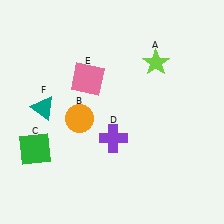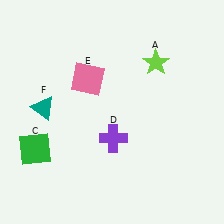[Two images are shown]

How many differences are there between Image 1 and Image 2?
There is 1 difference between the two images.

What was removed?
The orange circle (B) was removed in Image 2.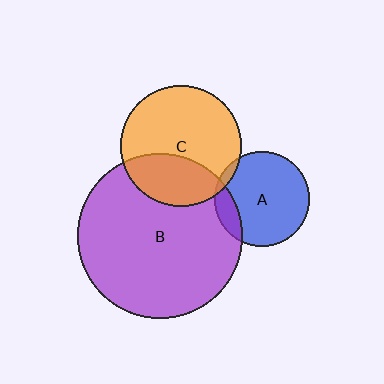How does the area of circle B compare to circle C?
Approximately 1.9 times.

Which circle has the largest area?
Circle B (purple).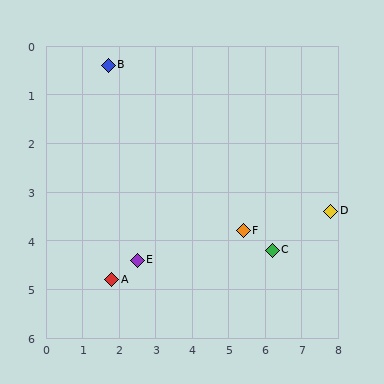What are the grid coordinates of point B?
Point B is at approximately (1.7, 0.4).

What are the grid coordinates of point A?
Point A is at approximately (1.8, 4.8).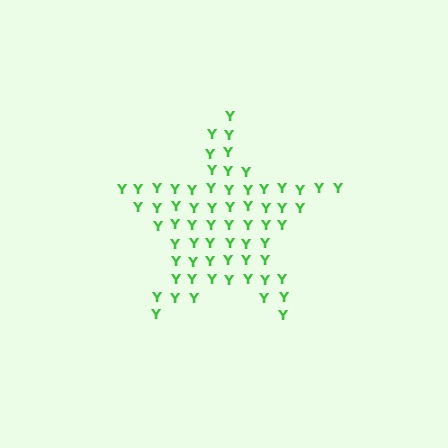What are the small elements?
The small elements are letter Y's.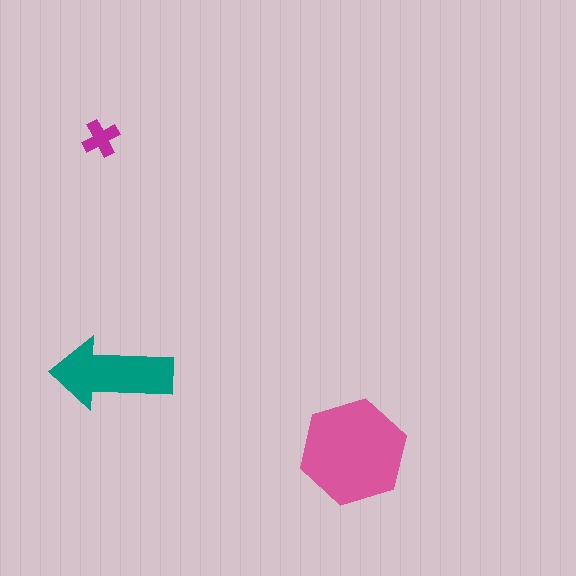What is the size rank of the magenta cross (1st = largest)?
3rd.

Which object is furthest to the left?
The magenta cross is leftmost.